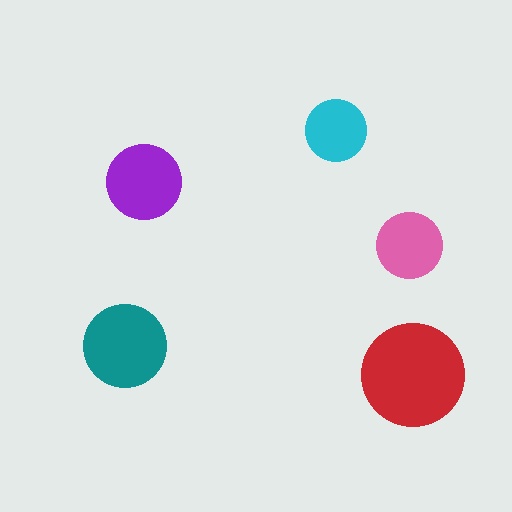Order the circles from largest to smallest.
the red one, the teal one, the purple one, the pink one, the cyan one.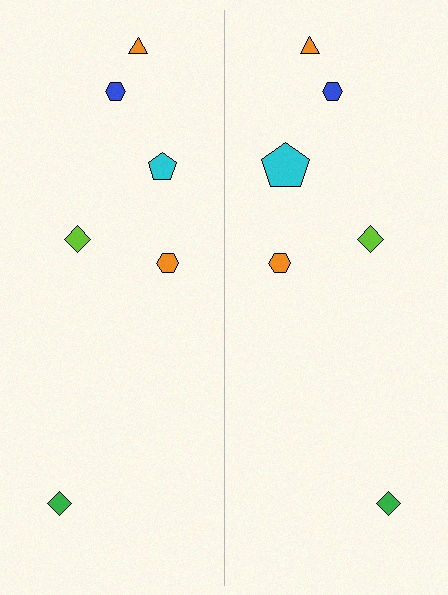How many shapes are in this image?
There are 12 shapes in this image.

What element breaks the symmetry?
The cyan pentagon on the right side has a different size than its mirror counterpart.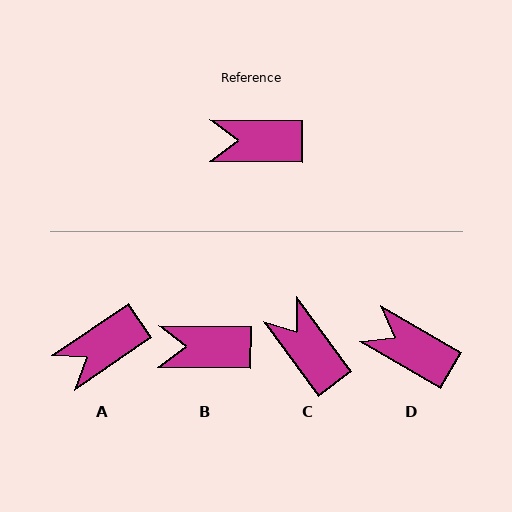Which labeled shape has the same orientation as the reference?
B.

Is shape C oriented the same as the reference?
No, it is off by about 53 degrees.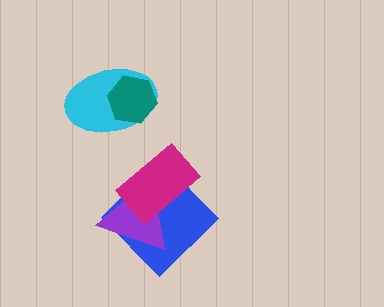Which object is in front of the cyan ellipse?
The teal hexagon is in front of the cyan ellipse.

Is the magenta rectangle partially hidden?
No, no other shape covers it.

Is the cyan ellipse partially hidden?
Yes, it is partially covered by another shape.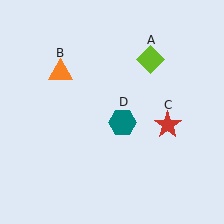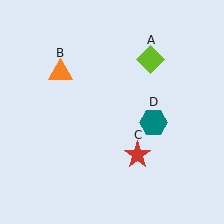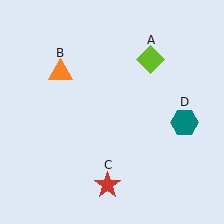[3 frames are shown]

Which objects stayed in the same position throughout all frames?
Lime diamond (object A) and orange triangle (object B) remained stationary.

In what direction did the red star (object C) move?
The red star (object C) moved down and to the left.